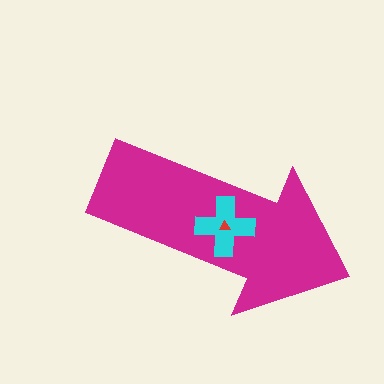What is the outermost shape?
The magenta arrow.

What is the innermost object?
The red triangle.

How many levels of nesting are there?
3.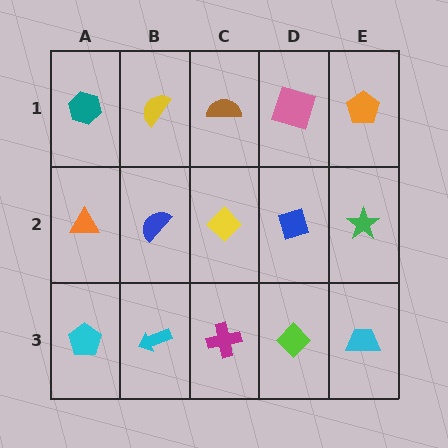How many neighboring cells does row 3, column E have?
2.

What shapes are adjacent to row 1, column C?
A yellow diamond (row 2, column C), a yellow semicircle (row 1, column B), a pink square (row 1, column D).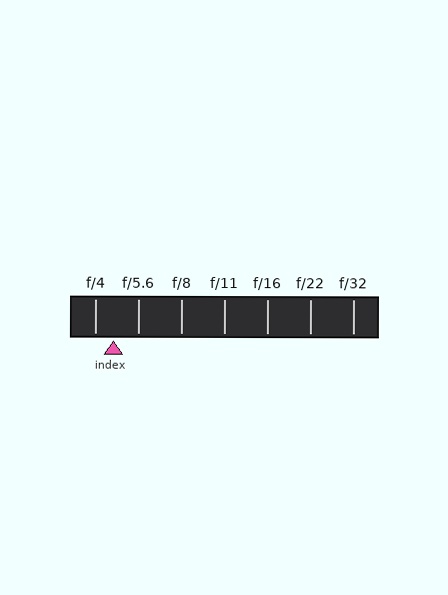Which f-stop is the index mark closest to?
The index mark is closest to f/4.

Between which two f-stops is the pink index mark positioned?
The index mark is between f/4 and f/5.6.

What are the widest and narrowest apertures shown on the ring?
The widest aperture shown is f/4 and the narrowest is f/32.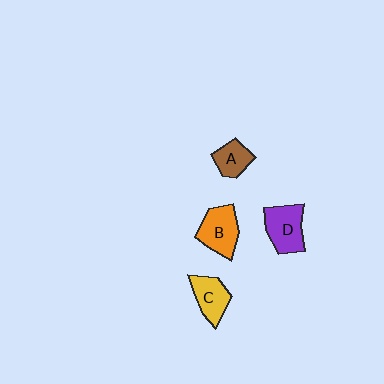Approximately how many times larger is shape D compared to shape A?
Approximately 1.6 times.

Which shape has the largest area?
Shape D (purple).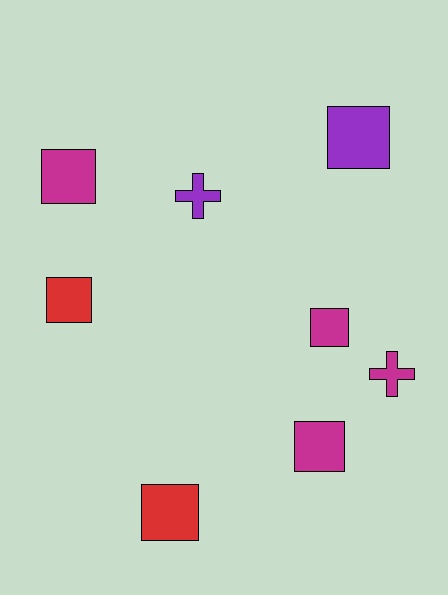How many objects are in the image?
There are 8 objects.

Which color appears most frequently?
Magenta, with 4 objects.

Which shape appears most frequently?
Square, with 6 objects.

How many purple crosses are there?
There is 1 purple cross.